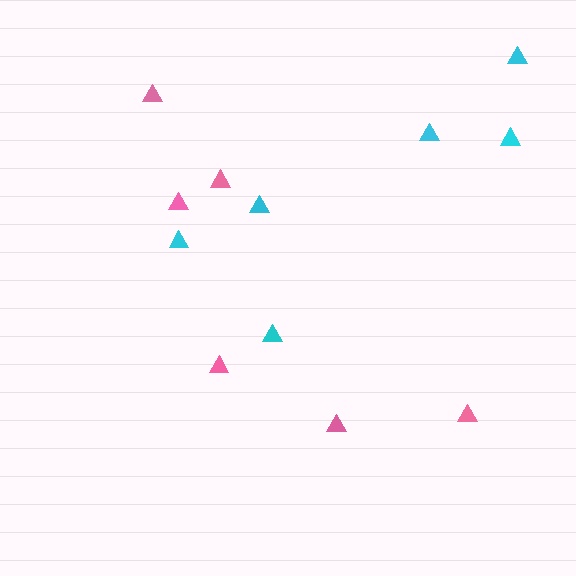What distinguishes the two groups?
There are 2 groups: one group of cyan triangles (6) and one group of pink triangles (6).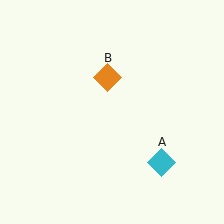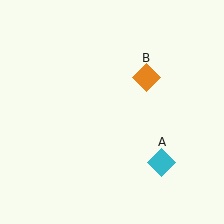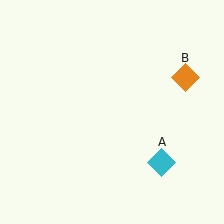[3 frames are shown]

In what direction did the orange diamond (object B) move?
The orange diamond (object B) moved right.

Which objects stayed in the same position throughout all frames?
Cyan diamond (object A) remained stationary.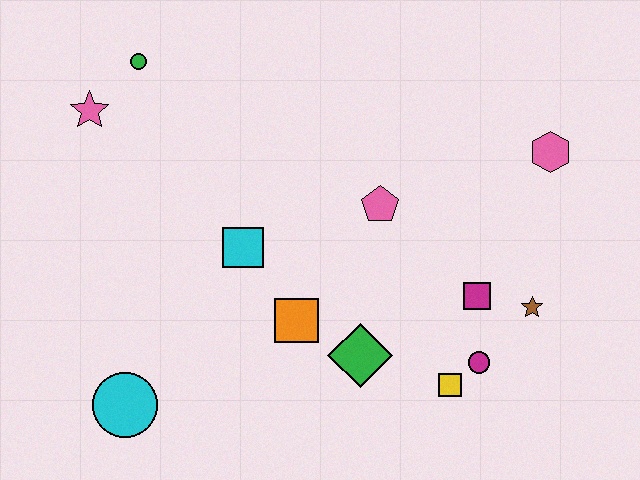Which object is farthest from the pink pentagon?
The cyan circle is farthest from the pink pentagon.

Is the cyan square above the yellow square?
Yes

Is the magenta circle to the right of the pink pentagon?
Yes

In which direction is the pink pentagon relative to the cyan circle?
The pink pentagon is to the right of the cyan circle.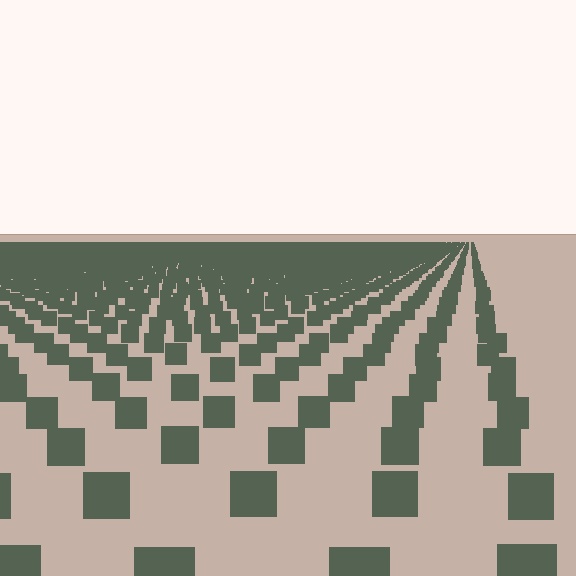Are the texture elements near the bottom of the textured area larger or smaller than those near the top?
Larger. Near the bottom, elements are closer to the viewer and appear at a bigger on-screen size.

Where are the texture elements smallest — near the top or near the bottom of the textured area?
Near the top.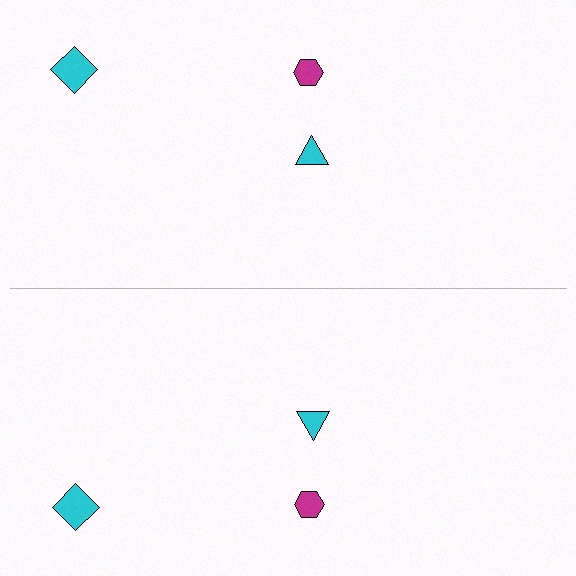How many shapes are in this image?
There are 6 shapes in this image.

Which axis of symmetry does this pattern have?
The pattern has a horizontal axis of symmetry running through the center of the image.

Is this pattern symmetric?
Yes, this pattern has bilateral (reflection) symmetry.